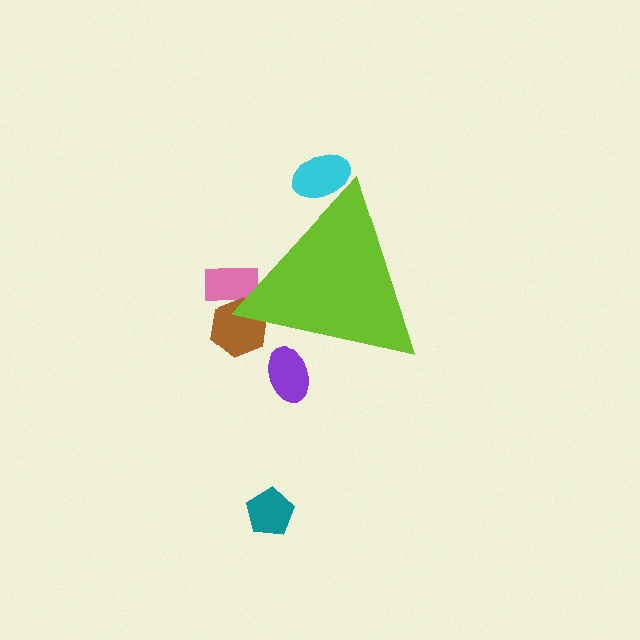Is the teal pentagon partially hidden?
No, the teal pentagon is fully visible.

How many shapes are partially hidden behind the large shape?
4 shapes are partially hidden.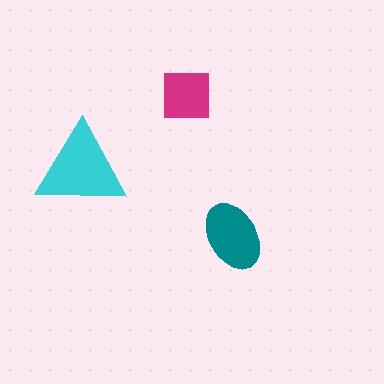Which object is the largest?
The cyan triangle.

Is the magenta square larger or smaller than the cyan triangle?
Smaller.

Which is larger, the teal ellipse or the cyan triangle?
The cyan triangle.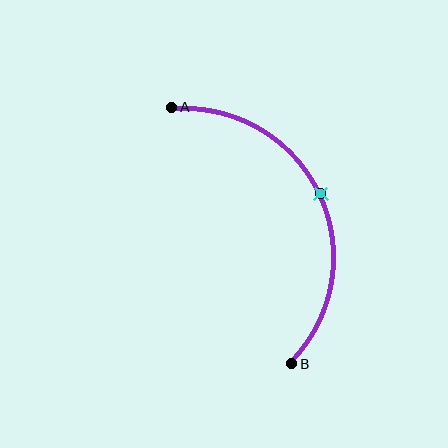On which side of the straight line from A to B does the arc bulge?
The arc bulges to the right of the straight line connecting A and B.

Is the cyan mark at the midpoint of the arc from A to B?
Yes. The cyan mark lies on the arc at equal arc-length from both A and B — it is the arc midpoint.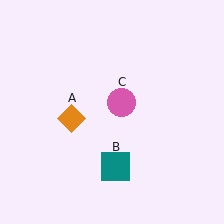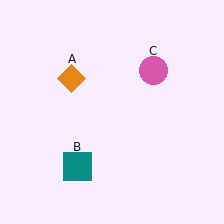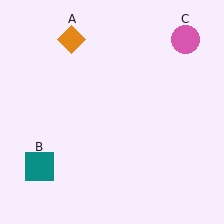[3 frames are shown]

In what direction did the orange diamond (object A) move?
The orange diamond (object A) moved up.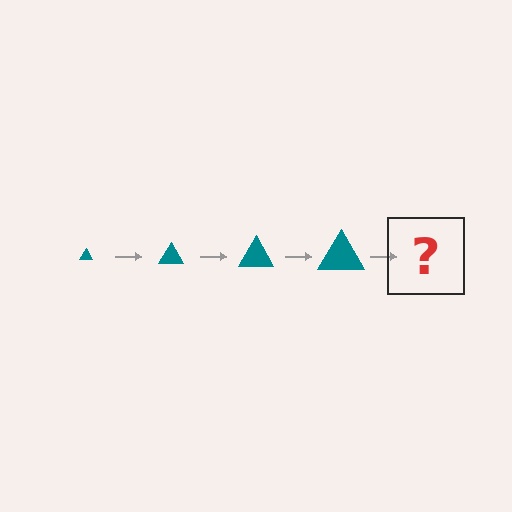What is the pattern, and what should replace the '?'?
The pattern is that the triangle gets progressively larger each step. The '?' should be a teal triangle, larger than the previous one.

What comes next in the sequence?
The next element should be a teal triangle, larger than the previous one.